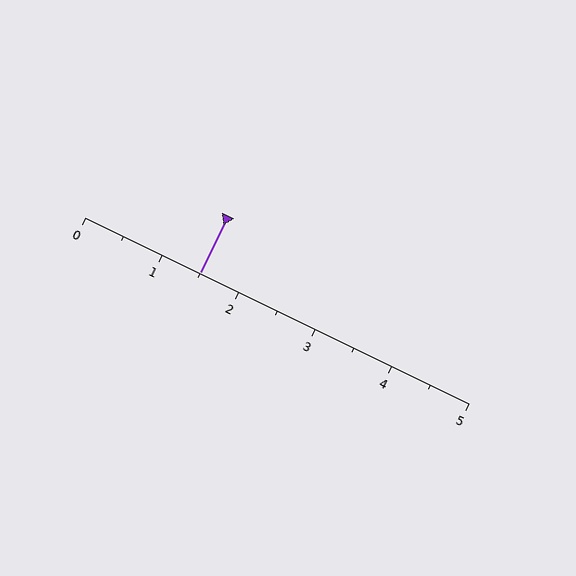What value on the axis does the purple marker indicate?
The marker indicates approximately 1.5.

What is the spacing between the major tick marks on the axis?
The major ticks are spaced 1 apart.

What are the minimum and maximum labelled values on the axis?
The axis runs from 0 to 5.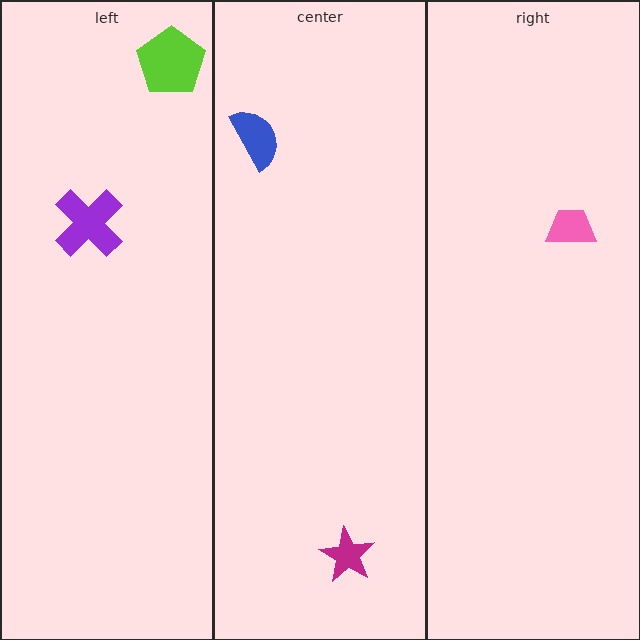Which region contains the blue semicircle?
The center region.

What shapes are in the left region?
The purple cross, the lime pentagon.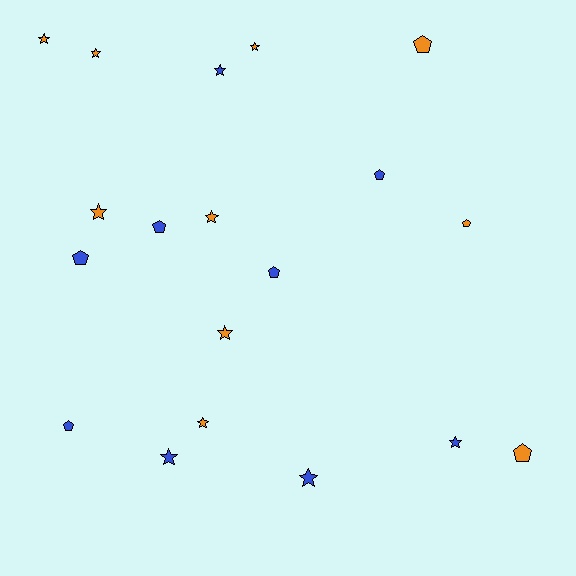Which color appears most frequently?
Orange, with 10 objects.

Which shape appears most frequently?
Star, with 11 objects.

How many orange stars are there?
There are 7 orange stars.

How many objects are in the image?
There are 19 objects.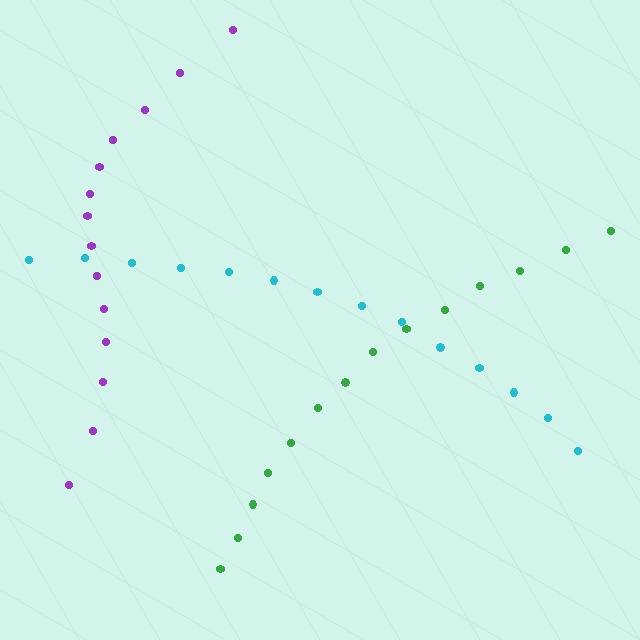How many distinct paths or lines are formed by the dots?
There are 3 distinct paths.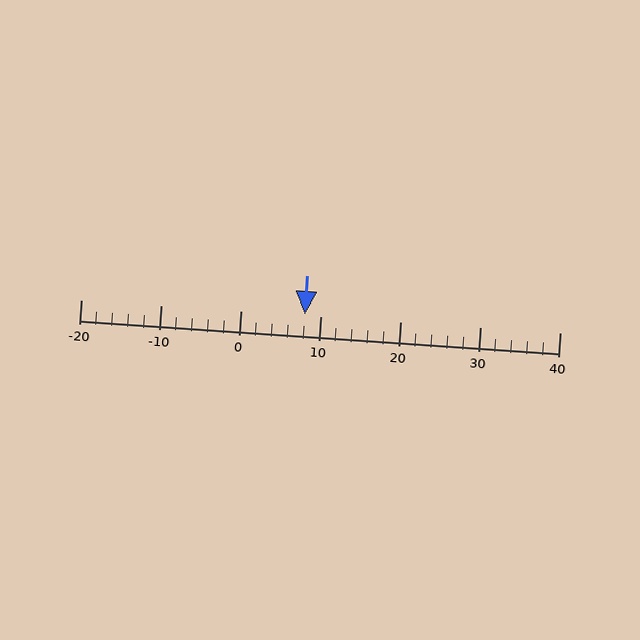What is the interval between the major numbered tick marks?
The major tick marks are spaced 10 units apart.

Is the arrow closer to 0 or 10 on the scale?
The arrow is closer to 10.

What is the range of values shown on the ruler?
The ruler shows values from -20 to 40.